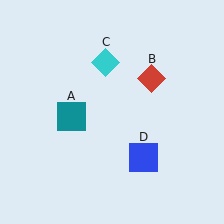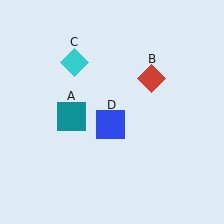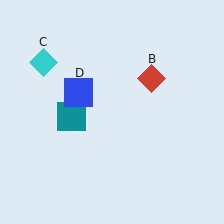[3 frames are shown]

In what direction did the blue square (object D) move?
The blue square (object D) moved up and to the left.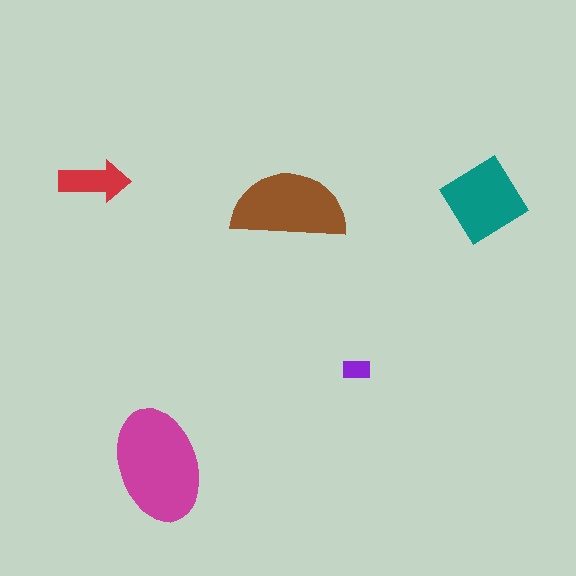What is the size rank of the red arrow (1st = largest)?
4th.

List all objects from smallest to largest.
The purple rectangle, the red arrow, the teal diamond, the brown semicircle, the magenta ellipse.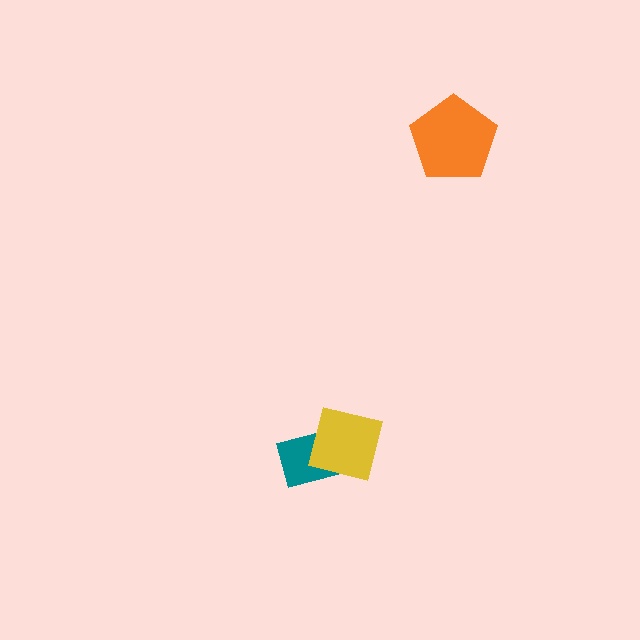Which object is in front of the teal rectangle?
The yellow square is in front of the teal rectangle.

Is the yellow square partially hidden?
No, no other shape covers it.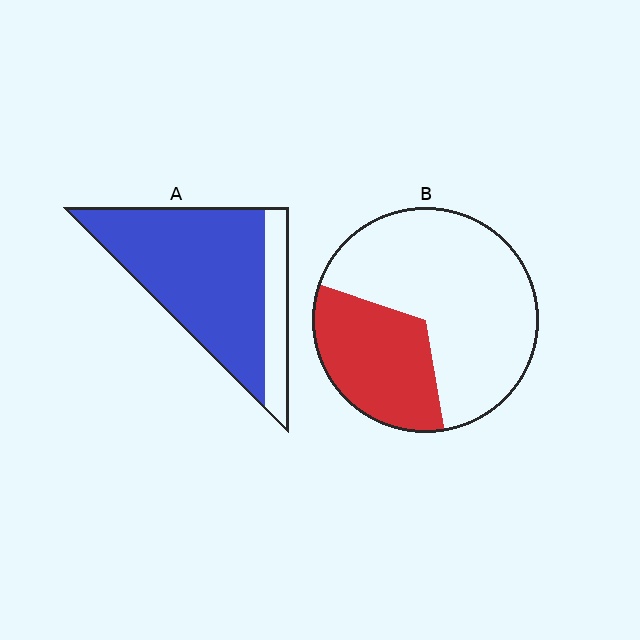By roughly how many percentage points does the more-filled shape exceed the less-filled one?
By roughly 45 percentage points (A over B).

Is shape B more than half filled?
No.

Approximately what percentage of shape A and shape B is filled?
A is approximately 80% and B is approximately 35%.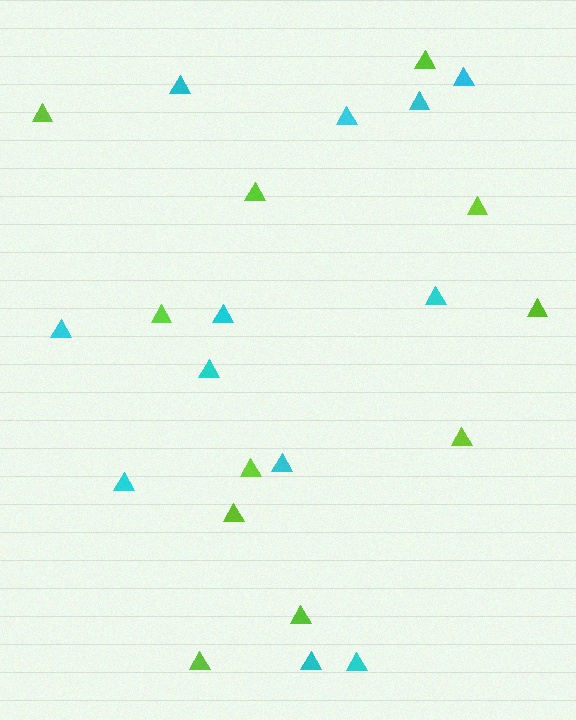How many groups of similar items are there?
There are 2 groups: one group of cyan triangles (12) and one group of lime triangles (11).